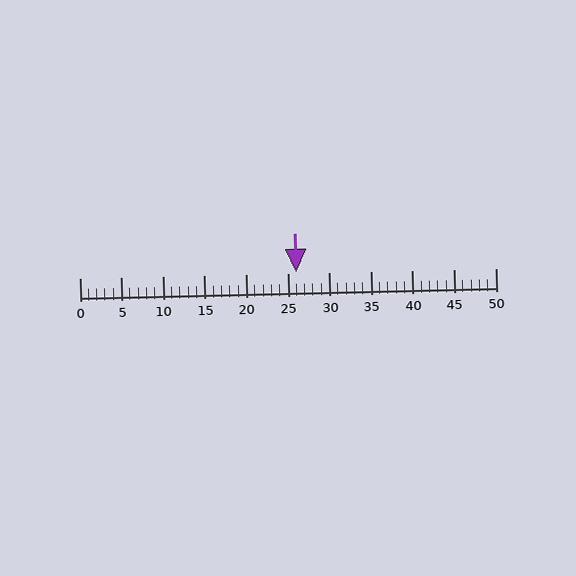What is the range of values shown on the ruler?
The ruler shows values from 0 to 50.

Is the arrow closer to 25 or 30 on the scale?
The arrow is closer to 25.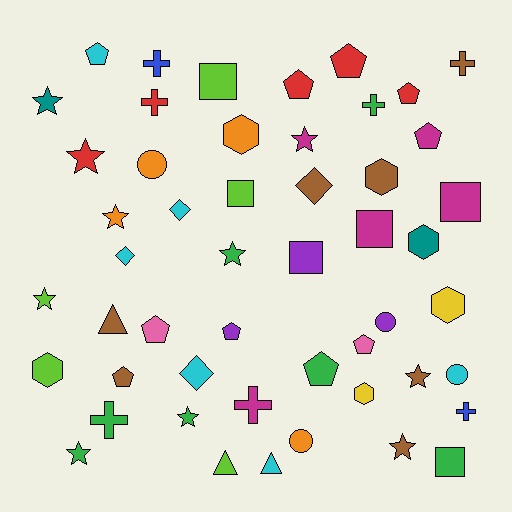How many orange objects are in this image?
There are 4 orange objects.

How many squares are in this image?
There are 6 squares.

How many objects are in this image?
There are 50 objects.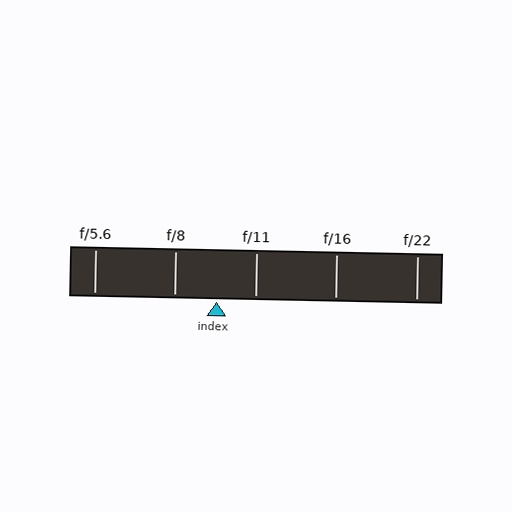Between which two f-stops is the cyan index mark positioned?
The index mark is between f/8 and f/11.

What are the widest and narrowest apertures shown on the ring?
The widest aperture shown is f/5.6 and the narrowest is f/22.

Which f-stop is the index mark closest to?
The index mark is closest to f/11.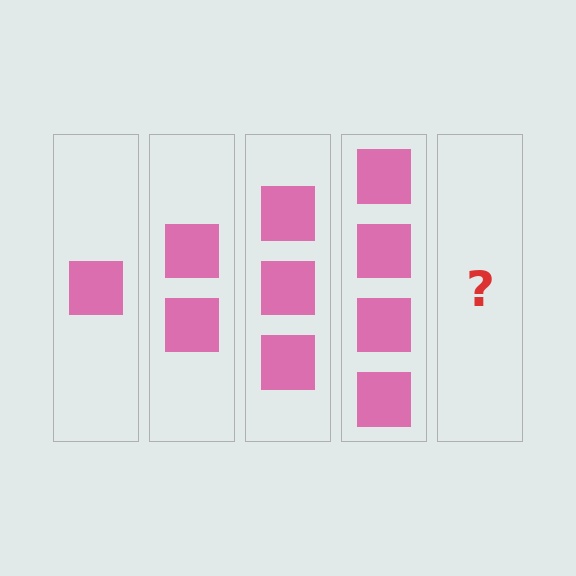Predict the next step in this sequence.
The next step is 5 squares.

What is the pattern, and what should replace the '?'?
The pattern is that each step adds one more square. The '?' should be 5 squares.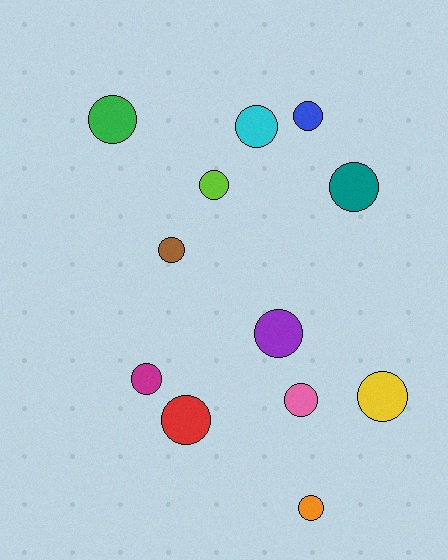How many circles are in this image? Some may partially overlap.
There are 12 circles.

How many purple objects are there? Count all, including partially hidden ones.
There is 1 purple object.